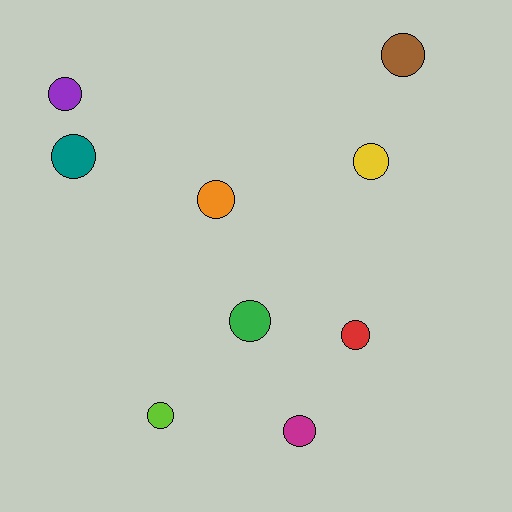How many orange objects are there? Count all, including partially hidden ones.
There is 1 orange object.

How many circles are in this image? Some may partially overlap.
There are 9 circles.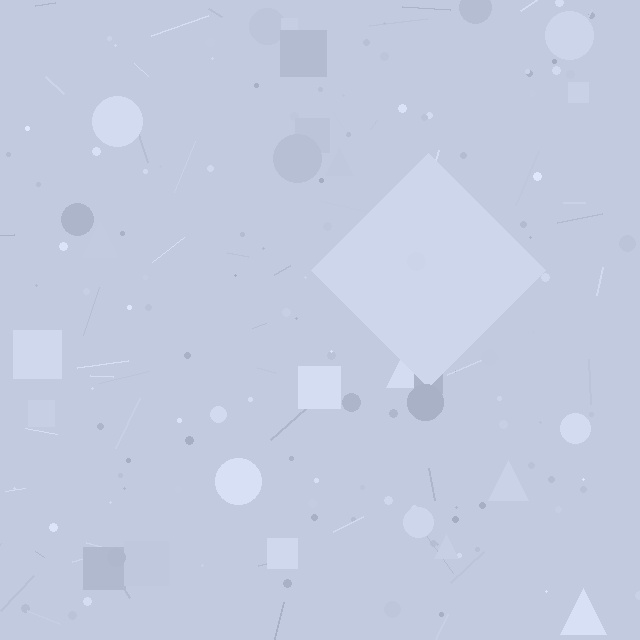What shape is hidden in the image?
A diamond is hidden in the image.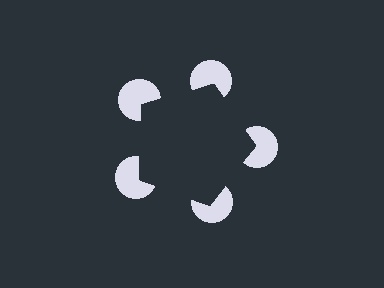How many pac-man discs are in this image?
There are 5 — one at each vertex of the illusory pentagon.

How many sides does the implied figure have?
5 sides.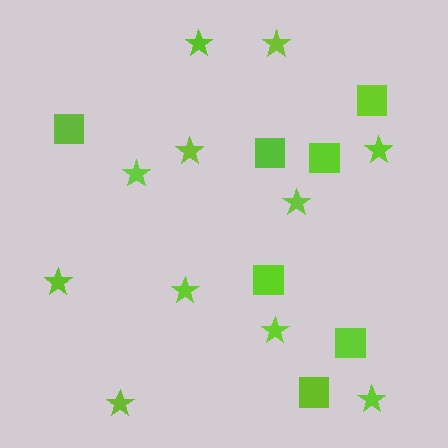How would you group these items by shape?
There are 2 groups: one group of stars (11) and one group of squares (7).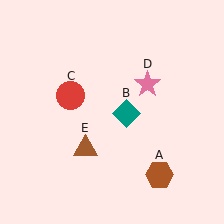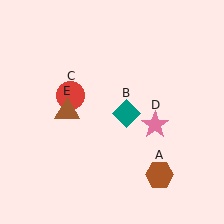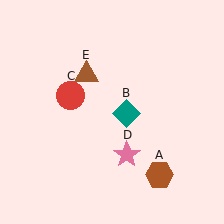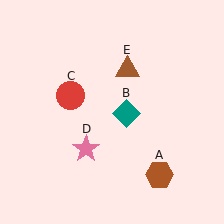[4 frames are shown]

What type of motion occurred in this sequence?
The pink star (object D), brown triangle (object E) rotated clockwise around the center of the scene.